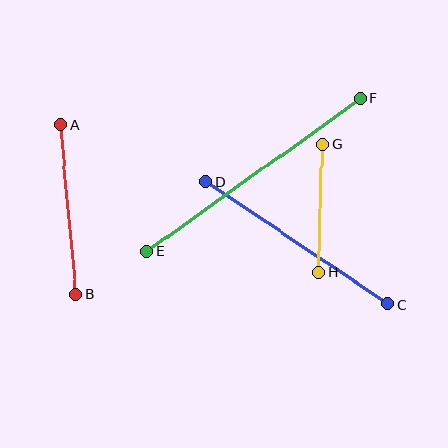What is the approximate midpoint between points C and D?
The midpoint is at approximately (297, 243) pixels.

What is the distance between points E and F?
The distance is approximately 263 pixels.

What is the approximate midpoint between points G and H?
The midpoint is at approximately (320, 208) pixels.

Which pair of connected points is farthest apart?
Points E and F are farthest apart.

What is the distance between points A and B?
The distance is approximately 171 pixels.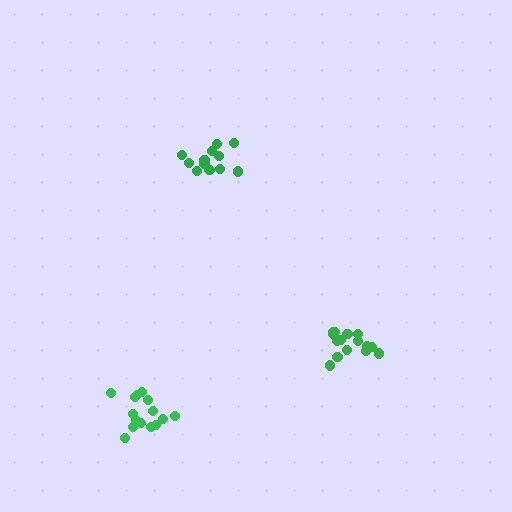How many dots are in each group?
Group 1: 12 dots, Group 2: 15 dots, Group 3: 15 dots (42 total).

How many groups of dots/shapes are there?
There are 3 groups.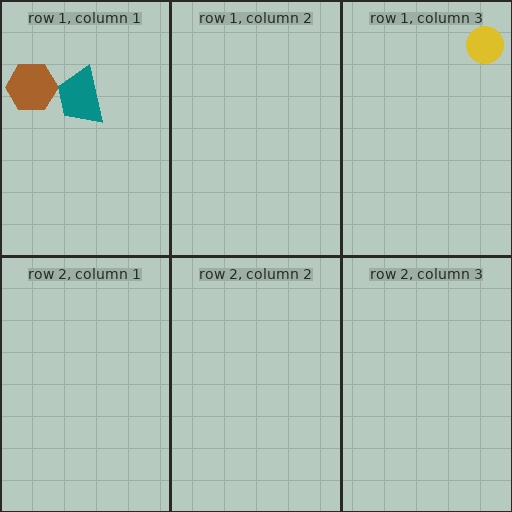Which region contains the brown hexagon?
The row 1, column 1 region.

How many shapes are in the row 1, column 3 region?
1.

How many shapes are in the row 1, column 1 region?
2.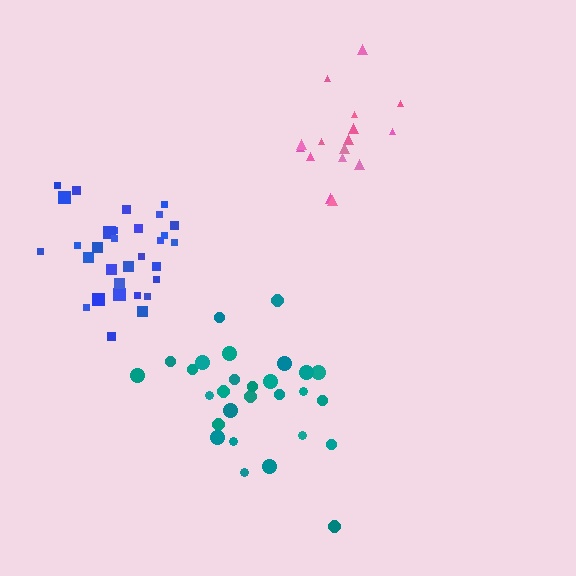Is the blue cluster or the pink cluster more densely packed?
Blue.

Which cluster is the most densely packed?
Blue.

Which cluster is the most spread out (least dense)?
Teal.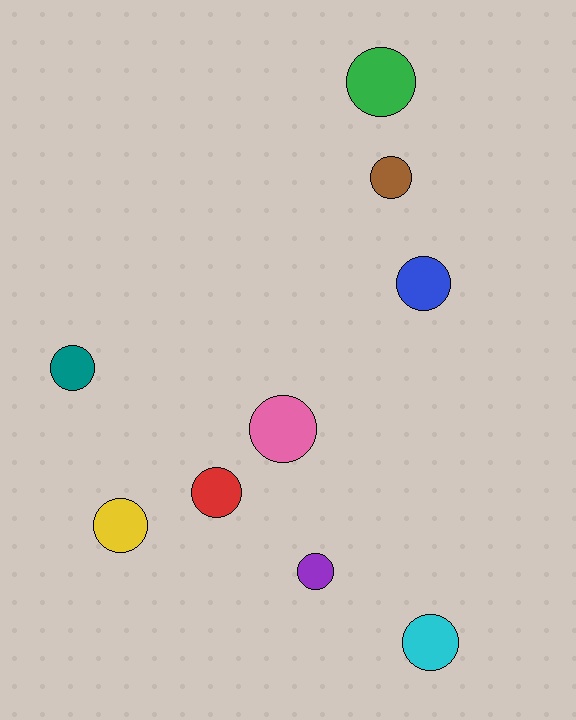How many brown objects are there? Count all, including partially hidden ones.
There is 1 brown object.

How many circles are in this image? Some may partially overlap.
There are 9 circles.